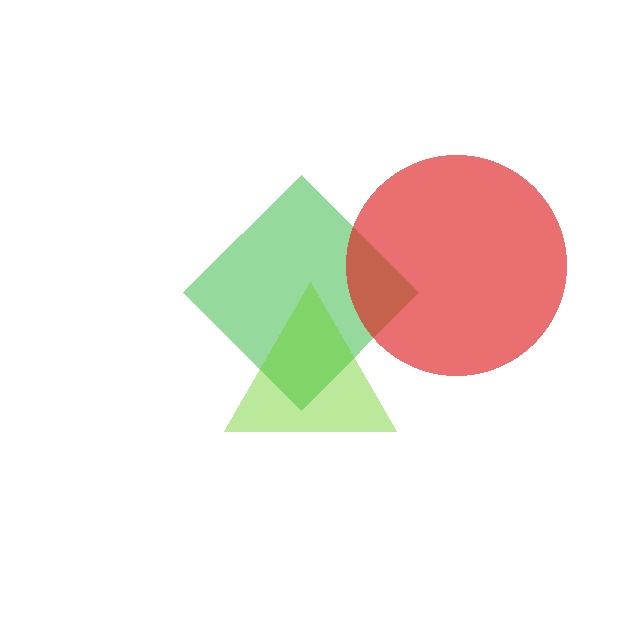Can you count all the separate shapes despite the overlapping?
Yes, there are 3 separate shapes.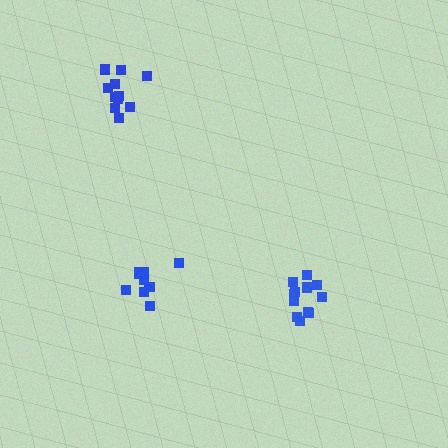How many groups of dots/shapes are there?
There are 3 groups.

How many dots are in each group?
Group 1: 9 dots, Group 2: 12 dots, Group 3: 11 dots (32 total).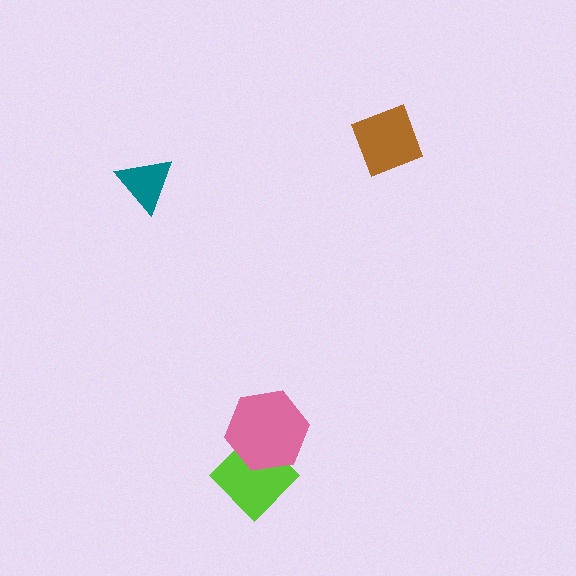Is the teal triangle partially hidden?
No, no other shape covers it.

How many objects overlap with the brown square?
0 objects overlap with the brown square.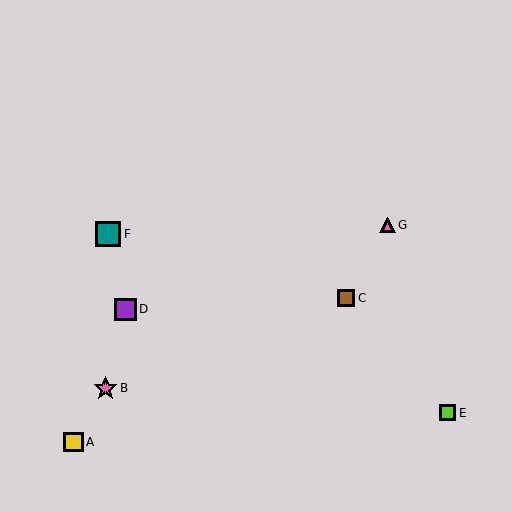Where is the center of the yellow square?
The center of the yellow square is at (73, 442).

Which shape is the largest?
The teal square (labeled F) is the largest.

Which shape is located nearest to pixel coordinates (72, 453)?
The yellow square (labeled A) at (73, 442) is nearest to that location.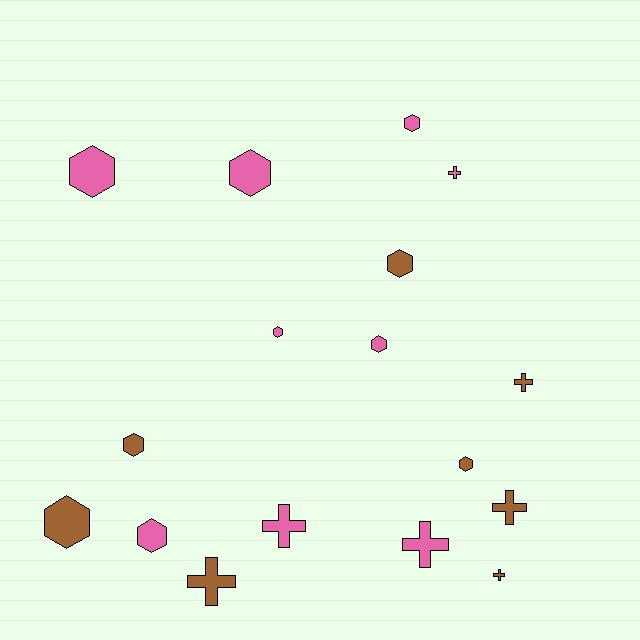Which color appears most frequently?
Pink, with 9 objects.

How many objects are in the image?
There are 17 objects.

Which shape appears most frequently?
Hexagon, with 10 objects.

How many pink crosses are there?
There are 3 pink crosses.